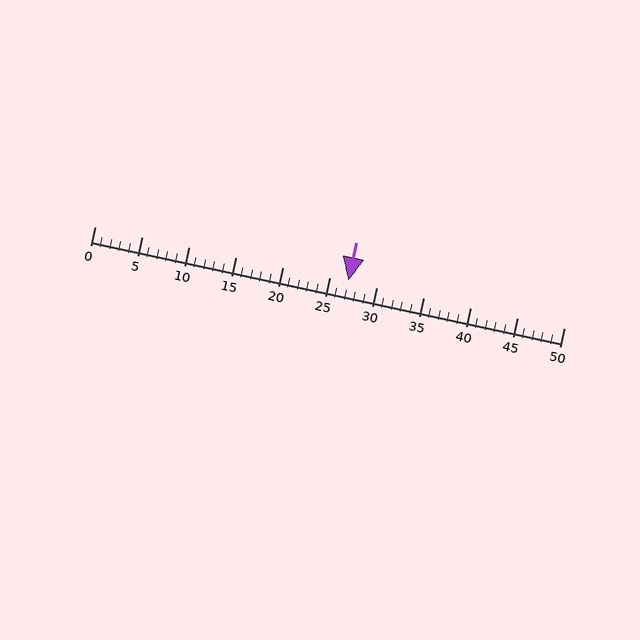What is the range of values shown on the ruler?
The ruler shows values from 0 to 50.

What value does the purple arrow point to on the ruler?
The purple arrow points to approximately 27.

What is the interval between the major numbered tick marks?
The major tick marks are spaced 5 units apart.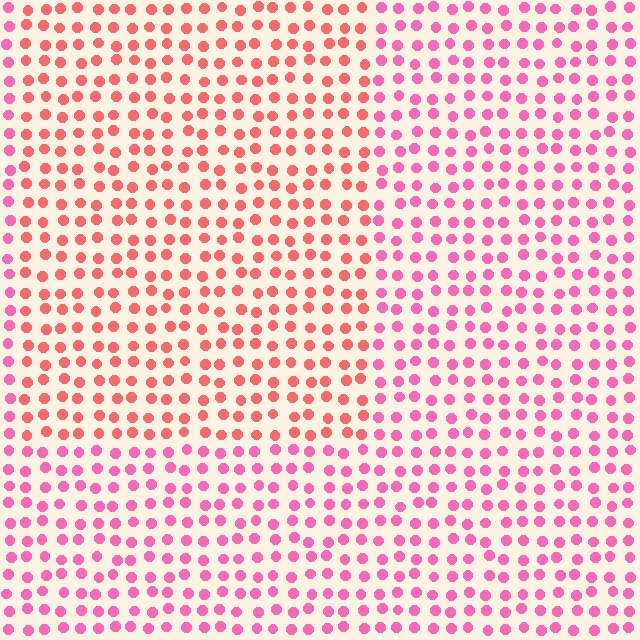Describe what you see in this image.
The image is filled with small pink elements in a uniform arrangement. A rectangle-shaped region is visible where the elements are tinted to a slightly different hue, forming a subtle color boundary.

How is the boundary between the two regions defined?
The boundary is defined purely by a slight shift in hue (about 31 degrees). Spacing, size, and orientation are identical on both sides.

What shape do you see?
I see a rectangle.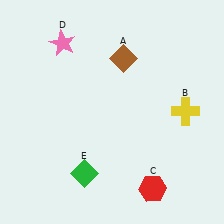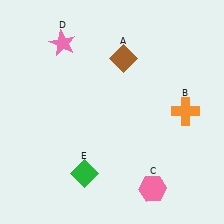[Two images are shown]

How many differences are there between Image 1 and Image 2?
There are 2 differences between the two images.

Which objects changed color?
B changed from yellow to orange. C changed from red to pink.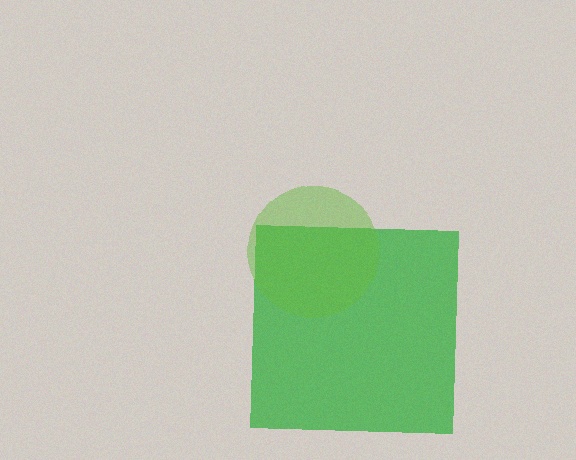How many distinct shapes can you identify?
There are 2 distinct shapes: a green square, a lime circle.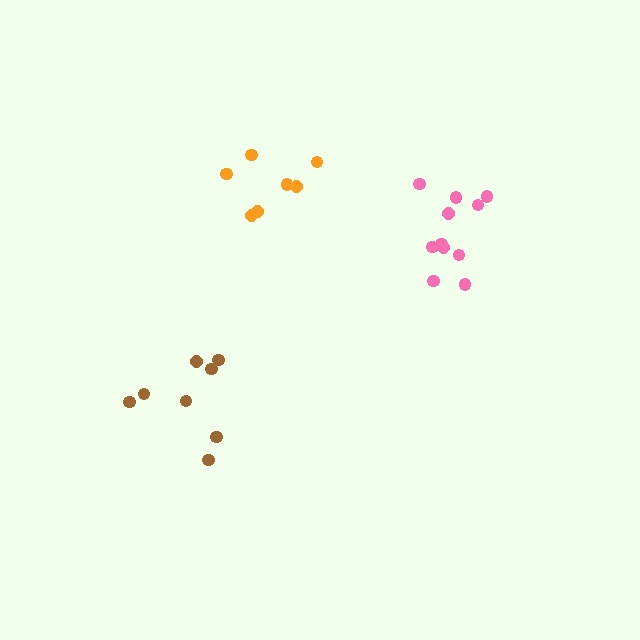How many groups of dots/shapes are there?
There are 3 groups.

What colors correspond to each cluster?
The clusters are colored: orange, pink, brown.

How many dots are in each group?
Group 1: 7 dots, Group 2: 11 dots, Group 3: 8 dots (26 total).